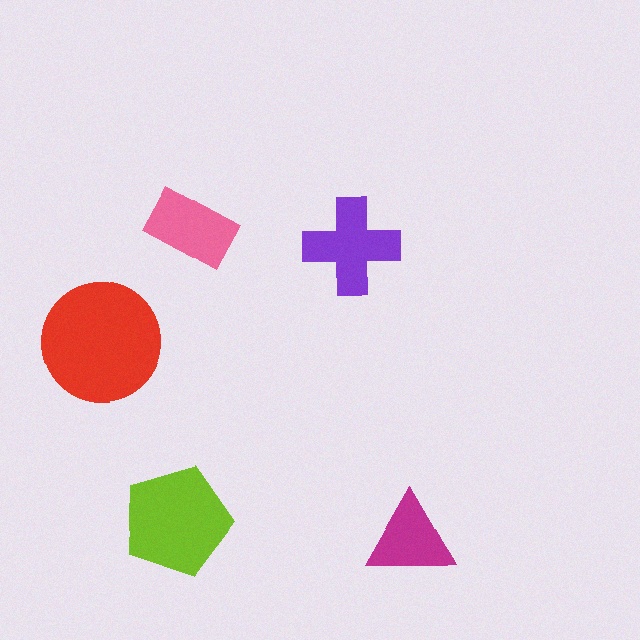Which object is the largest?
The red circle.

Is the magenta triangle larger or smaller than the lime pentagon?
Smaller.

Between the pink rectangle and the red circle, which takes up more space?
The red circle.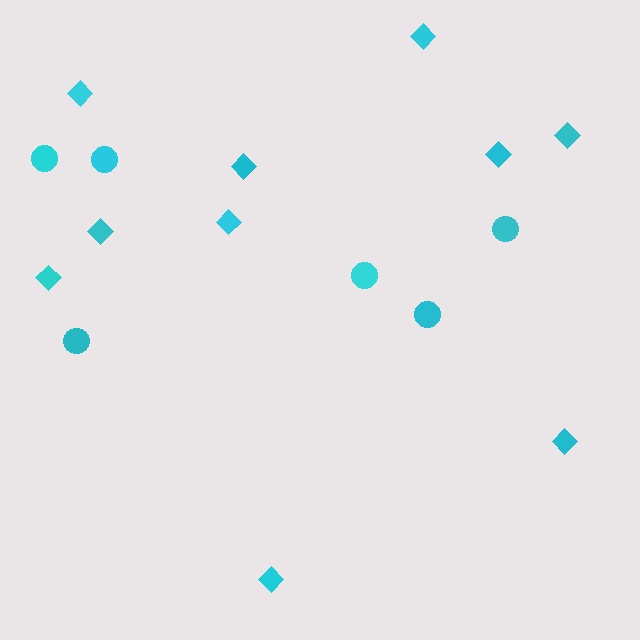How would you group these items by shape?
There are 2 groups: one group of diamonds (10) and one group of circles (6).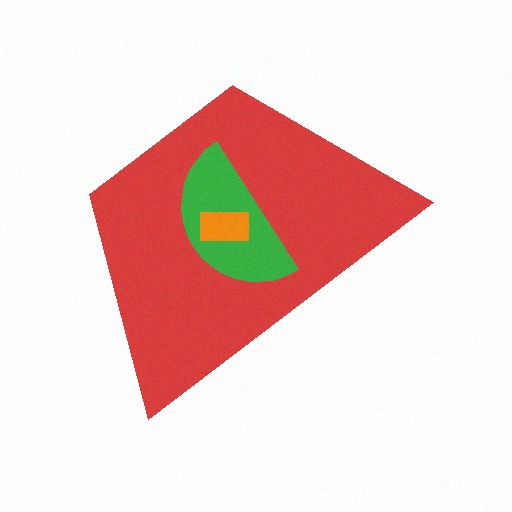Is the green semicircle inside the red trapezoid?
Yes.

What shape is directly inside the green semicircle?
The orange rectangle.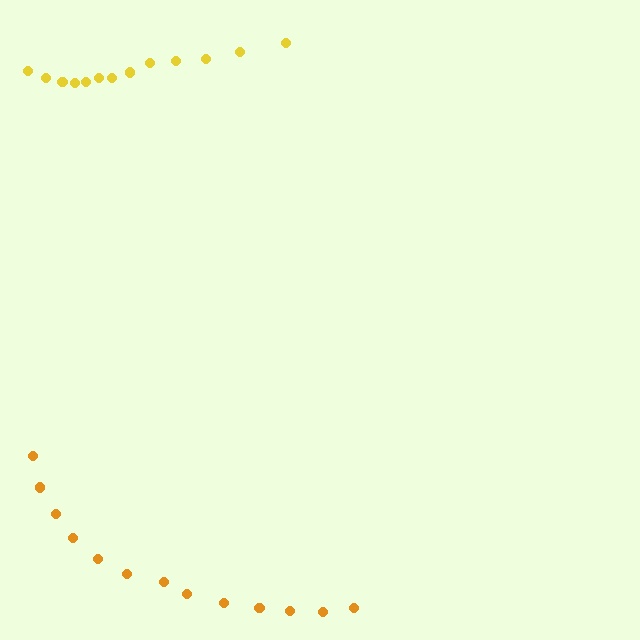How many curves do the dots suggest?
There are 2 distinct paths.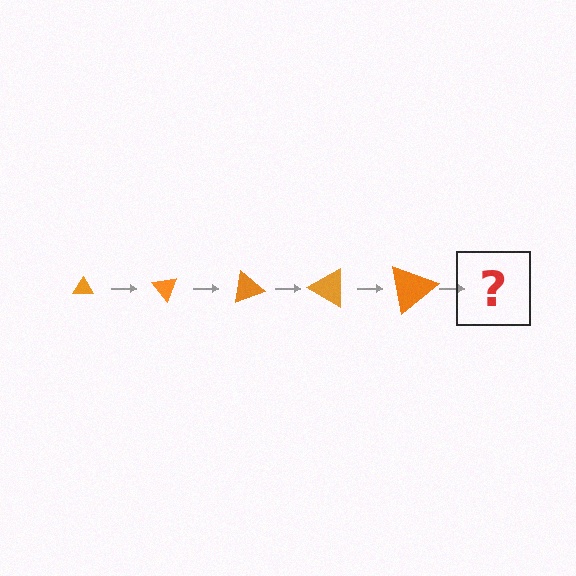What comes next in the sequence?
The next element should be a triangle, larger than the previous one and rotated 250 degrees from the start.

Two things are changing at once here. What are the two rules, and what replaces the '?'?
The two rules are that the triangle grows larger each step and it rotates 50 degrees each step. The '?' should be a triangle, larger than the previous one and rotated 250 degrees from the start.